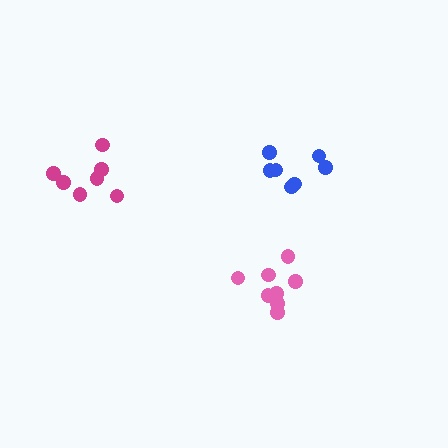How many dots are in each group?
Group 1: 8 dots, Group 2: 7 dots, Group 3: 7 dots (22 total).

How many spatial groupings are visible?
There are 3 spatial groupings.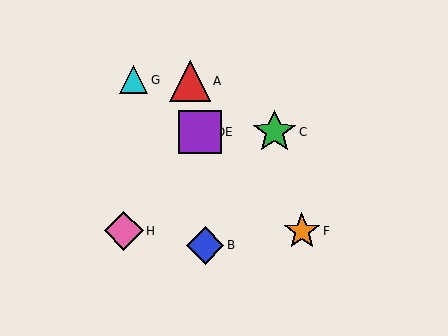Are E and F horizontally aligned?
No, E is at y≈132 and F is at y≈231.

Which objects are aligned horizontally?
Objects C, D, E are aligned horizontally.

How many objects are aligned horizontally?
3 objects (C, D, E) are aligned horizontally.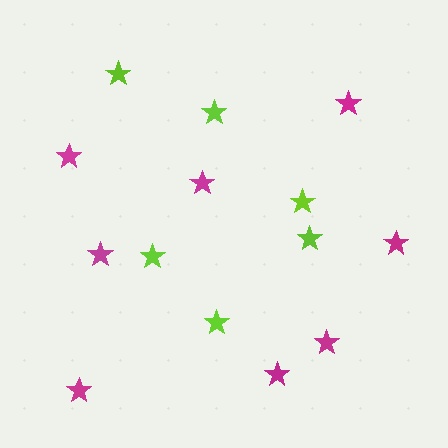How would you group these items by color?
There are 2 groups: one group of magenta stars (8) and one group of lime stars (6).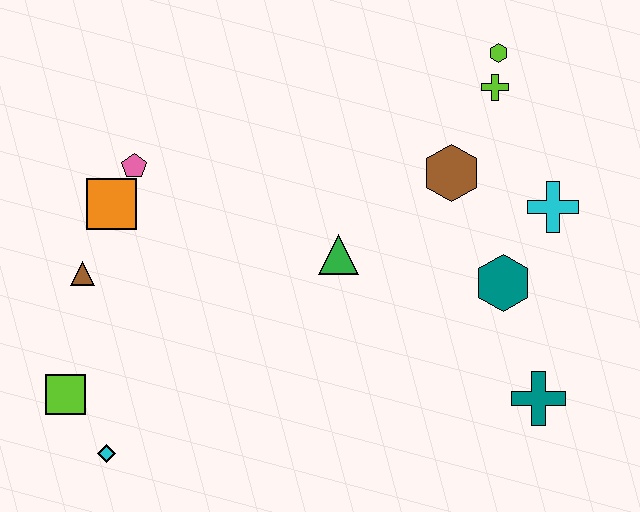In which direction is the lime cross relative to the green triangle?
The lime cross is above the green triangle.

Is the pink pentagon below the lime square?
No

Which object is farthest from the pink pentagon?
The teal cross is farthest from the pink pentagon.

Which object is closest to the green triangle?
The brown hexagon is closest to the green triangle.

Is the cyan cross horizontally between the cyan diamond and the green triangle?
No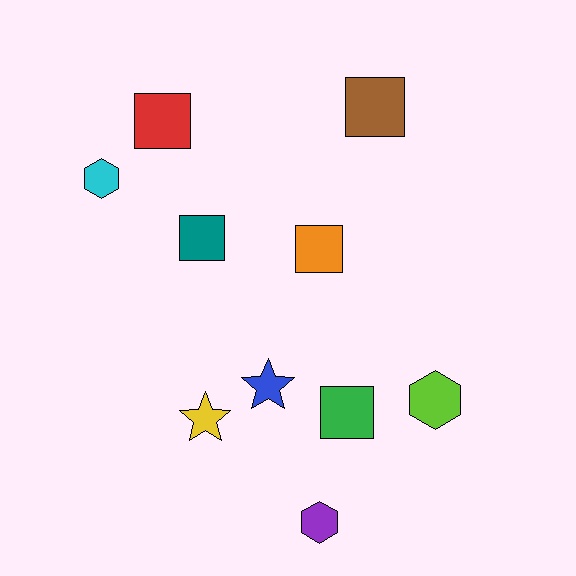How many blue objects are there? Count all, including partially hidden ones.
There is 1 blue object.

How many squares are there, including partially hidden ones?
There are 5 squares.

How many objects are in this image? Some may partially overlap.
There are 10 objects.